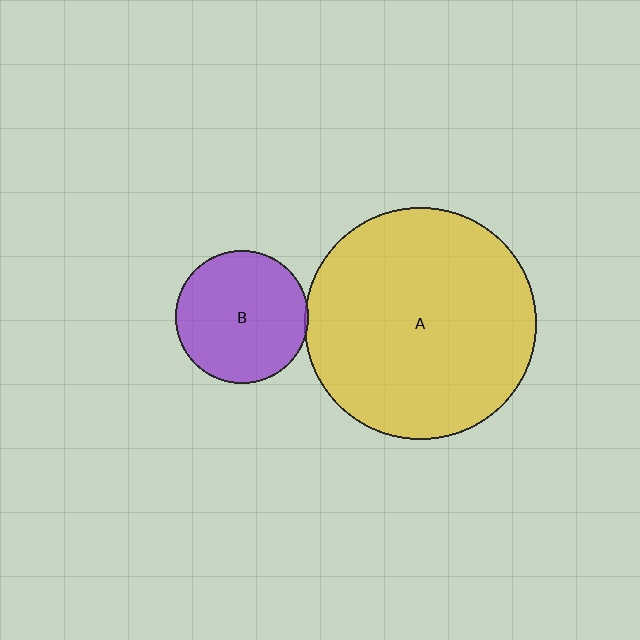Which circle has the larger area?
Circle A (yellow).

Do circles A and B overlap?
Yes.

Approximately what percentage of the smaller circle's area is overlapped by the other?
Approximately 5%.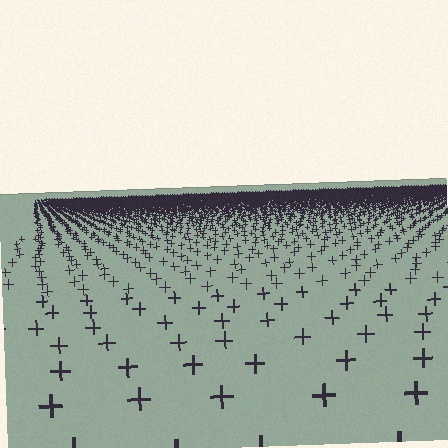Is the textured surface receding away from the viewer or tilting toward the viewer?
The surface is receding away from the viewer. Texture elements get smaller and denser toward the top.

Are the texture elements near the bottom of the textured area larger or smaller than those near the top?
Larger. Near the bottom, elements are closer to the viewer and appear at a bigger on-screen size.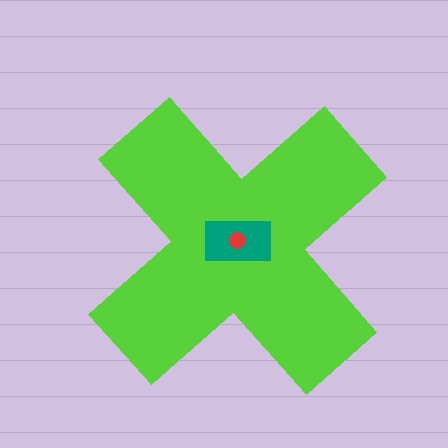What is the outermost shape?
The lime cross.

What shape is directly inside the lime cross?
The teal rectangle.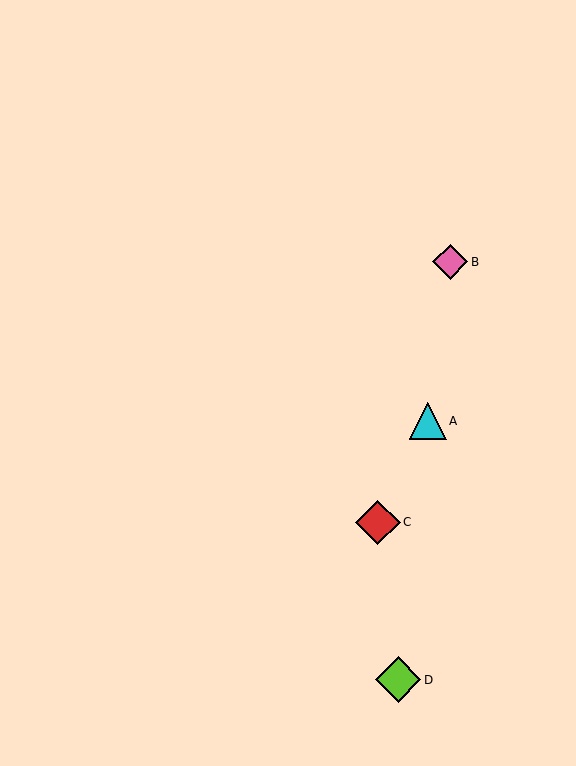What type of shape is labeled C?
Shape C is a red diamond.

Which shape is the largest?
The lime diamond (labeled D) is the largest.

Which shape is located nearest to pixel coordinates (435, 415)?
The cyan triangle (labeled A) at (428, 421) is nearest to that location.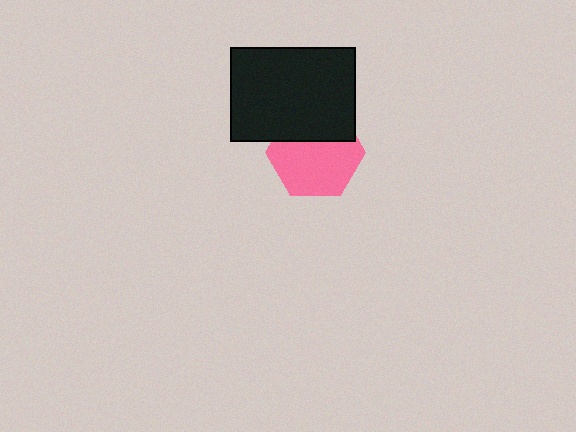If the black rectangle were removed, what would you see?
You would see the complete pink hexagon.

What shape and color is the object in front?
The object in front is a black rectangle.